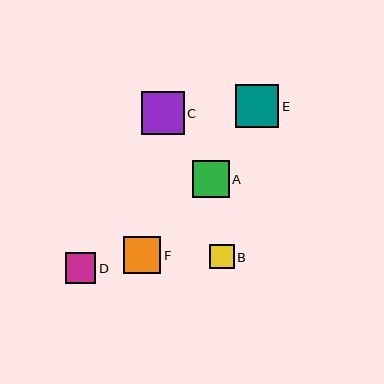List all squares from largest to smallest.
From largest to smallest: C, E, F, A, D, B.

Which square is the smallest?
Square B is the smallest with a size of approximately 24 pixels.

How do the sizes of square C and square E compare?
Square C and square E are approximately the same size.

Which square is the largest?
Square C is the largest with a size of approximately 43 pixels.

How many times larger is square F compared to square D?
Square F is approximately 1.2 times the size of square D.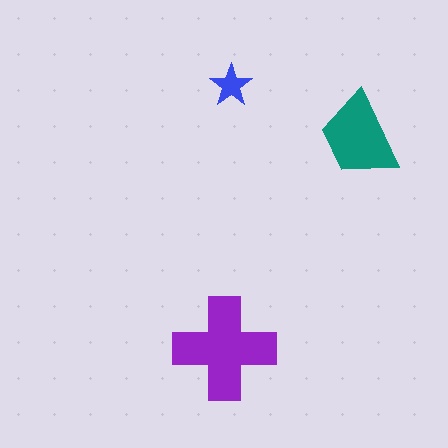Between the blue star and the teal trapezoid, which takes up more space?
The teal trapezoid.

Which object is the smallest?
The blue star.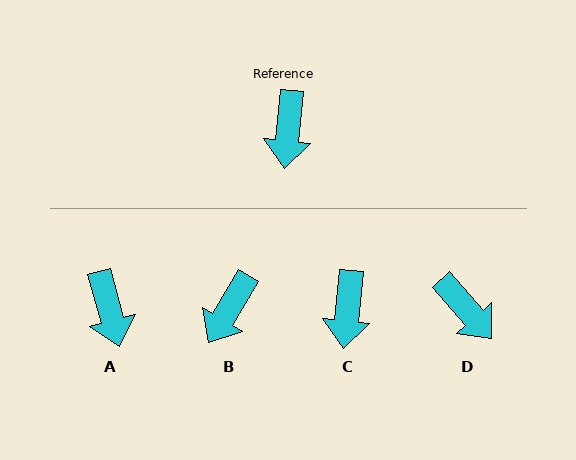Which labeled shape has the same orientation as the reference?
C.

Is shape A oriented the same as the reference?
No, it is off by about 21 degrees.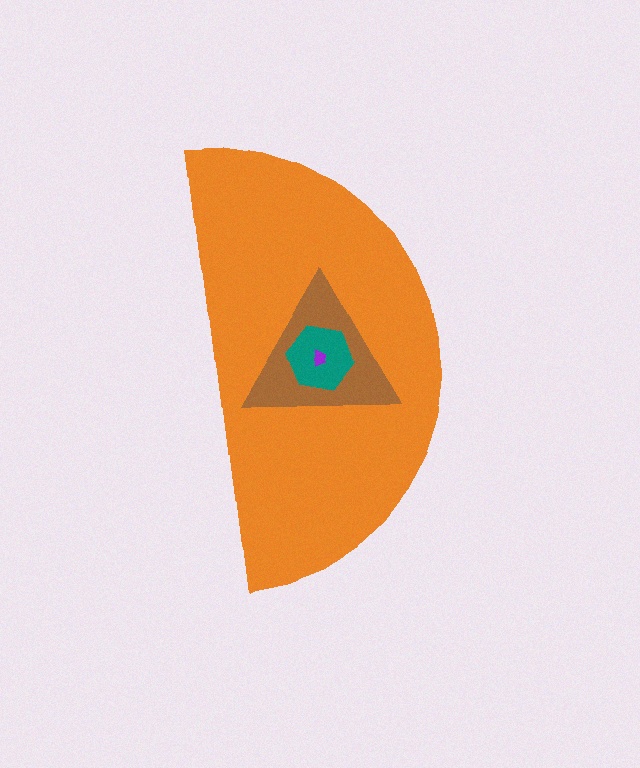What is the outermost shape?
The orange semicircle.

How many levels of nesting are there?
4.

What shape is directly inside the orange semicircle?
The brown triangle.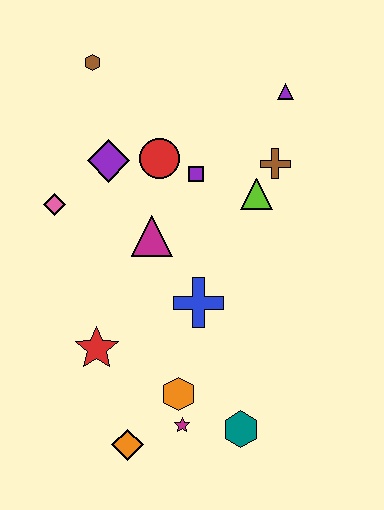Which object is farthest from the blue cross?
The brown hexagon is farthest from the blue cross.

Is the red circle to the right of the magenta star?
No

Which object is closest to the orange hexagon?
The magenta star is closest to the orange hexagon.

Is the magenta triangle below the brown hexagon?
Yes